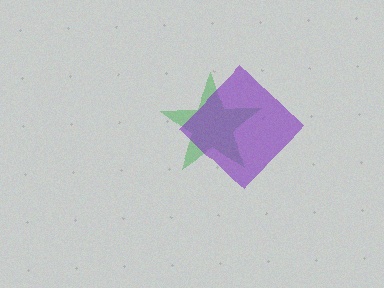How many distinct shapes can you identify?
There are 2 distinct shapes: a green star, a purple diamond.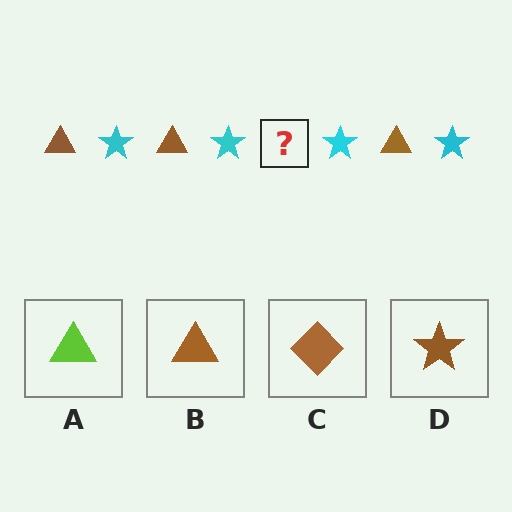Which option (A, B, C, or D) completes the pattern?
B.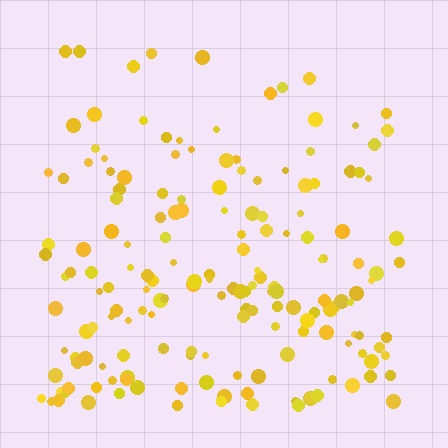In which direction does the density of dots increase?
From top to bottom, with the bottom side densest.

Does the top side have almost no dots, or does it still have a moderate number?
Still a moderate number, just noticeably fewer than the bottom.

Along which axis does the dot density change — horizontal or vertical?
Vertical.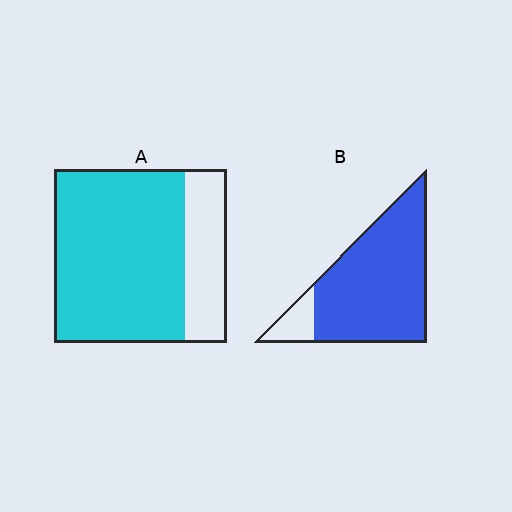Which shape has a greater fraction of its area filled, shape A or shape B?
Shape B.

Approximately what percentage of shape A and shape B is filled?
A is approximately 75% and B is approximately 90%.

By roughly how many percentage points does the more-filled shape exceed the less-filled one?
By roughly 10 percentage points (B over A).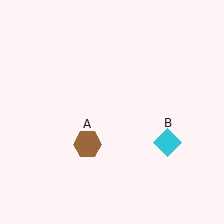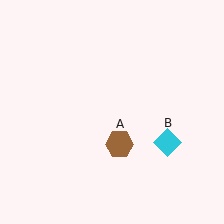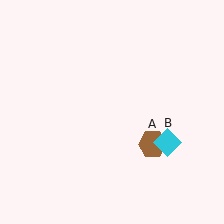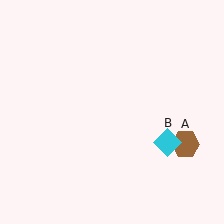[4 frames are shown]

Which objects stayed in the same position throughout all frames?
Cyan diamond (object B) remained stationary.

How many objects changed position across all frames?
1 object changed position: brown hexagon (object A).